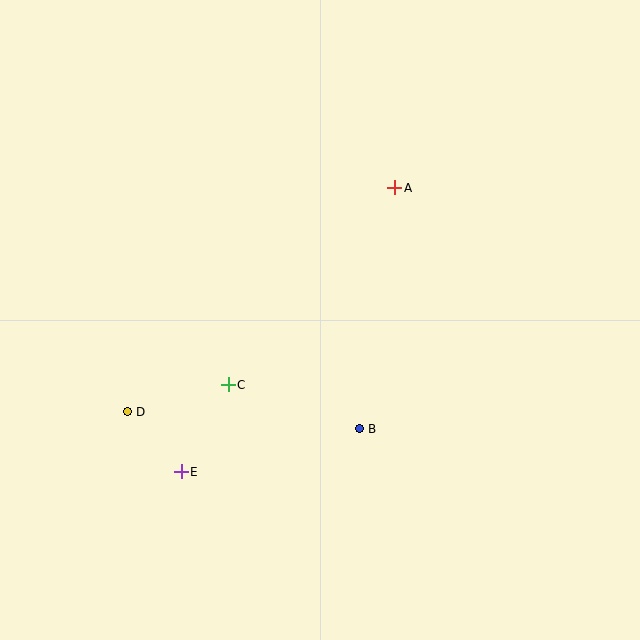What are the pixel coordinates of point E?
Point E is at (181, 472).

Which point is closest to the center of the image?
Point C at (228, 385) is closest to the center.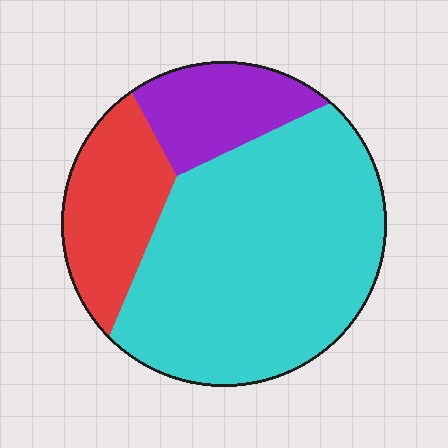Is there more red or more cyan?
Cyan.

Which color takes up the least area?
Purple, at roughly 15%.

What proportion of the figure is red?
Red takes up between a sixth and a third of the figure.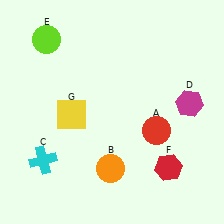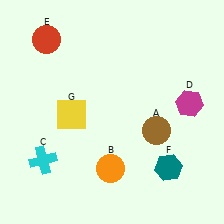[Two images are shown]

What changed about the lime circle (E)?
In Image 1, E is lime. In Image 2, it changed to red.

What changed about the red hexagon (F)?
In Image 1, F is red. In Image 2, it changed to teal.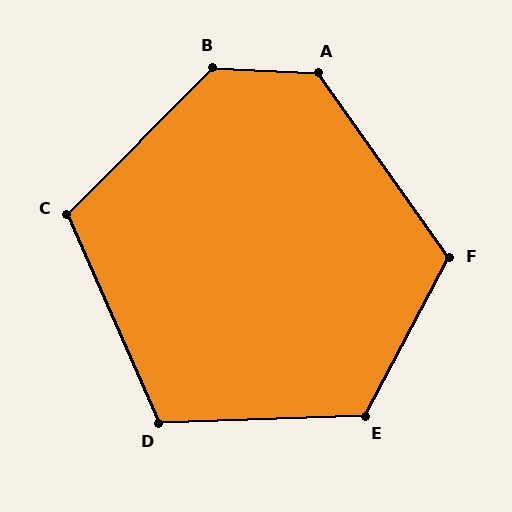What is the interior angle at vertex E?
Approximately 120 degrees (obtuse).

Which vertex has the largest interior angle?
B, at approximately 132 degrees.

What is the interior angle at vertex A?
Approximately 128 degrees (obtuse).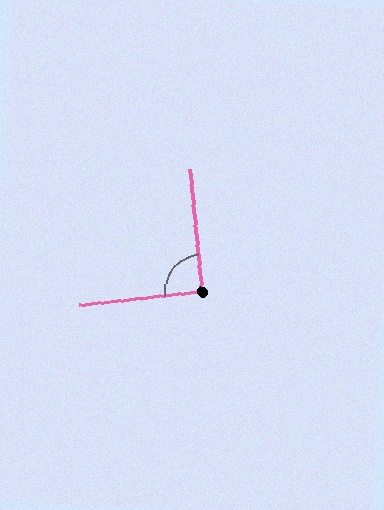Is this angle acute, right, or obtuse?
It is approximately a right angle.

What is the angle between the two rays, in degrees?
Approximately 91 degrees.